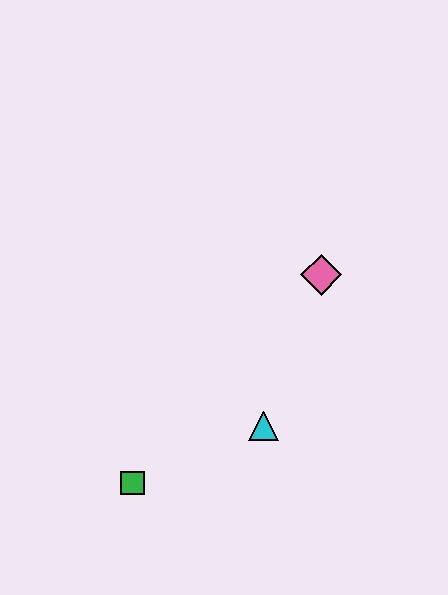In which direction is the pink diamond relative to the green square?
The pink diamond is above the green square.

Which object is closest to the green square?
The cyan triangle is closest to the green square.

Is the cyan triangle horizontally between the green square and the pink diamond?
Yes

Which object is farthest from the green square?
The pink diamond is farthest from the green square.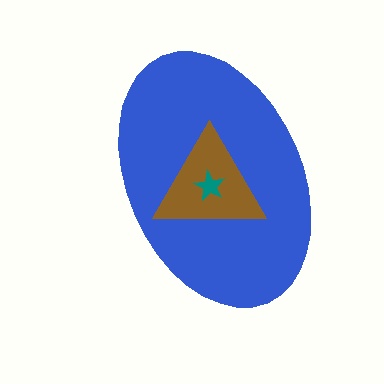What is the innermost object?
The teal star.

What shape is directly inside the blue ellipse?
The brown triangle.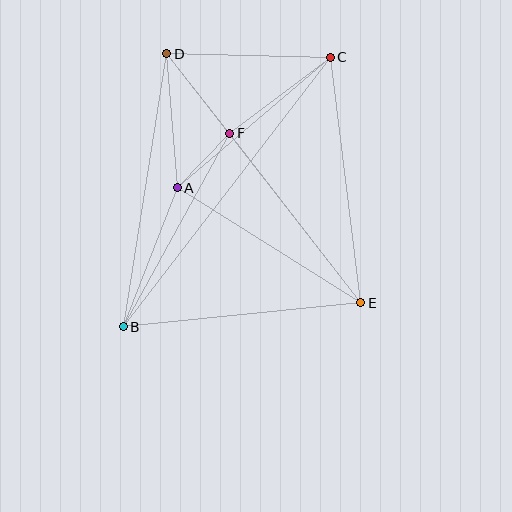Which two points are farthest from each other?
Points B and C are farthest from each other.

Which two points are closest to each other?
Points A and F are closest to each other.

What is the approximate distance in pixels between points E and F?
The distance between E and F is approximately 214 pixels.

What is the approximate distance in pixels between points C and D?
The distance between C and D is approximately 164 pixels.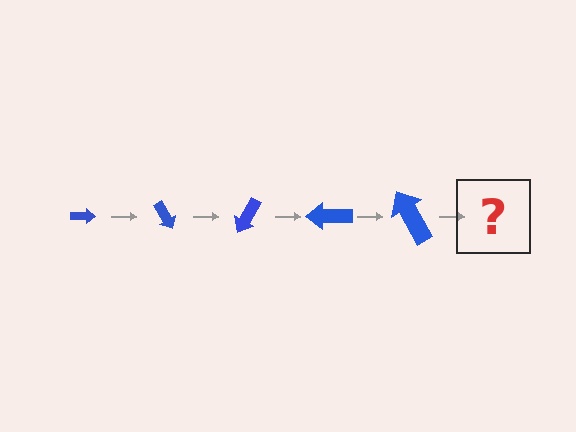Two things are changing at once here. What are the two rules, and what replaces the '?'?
The two rules are that the arrow grows larger each step and it rotates 60 degrees each step. The '?' should be an arrow, larger than the previous one and rotated 300 degrees from the start.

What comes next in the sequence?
The next element should be an arrow, larger than the previous one and rotated 300 degrees from the start.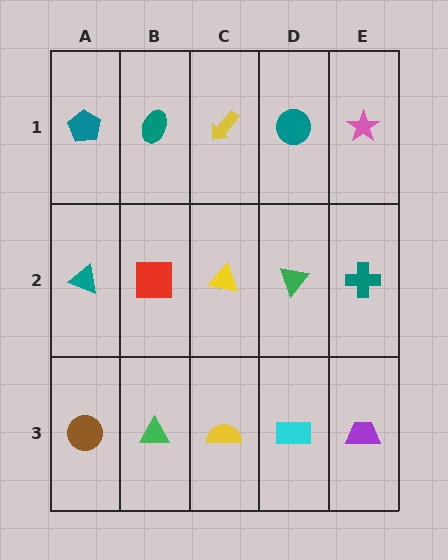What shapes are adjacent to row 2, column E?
A pink star (row 1, column E), a purple trapezoid (row 3, column E), a green triangle (row 2, column D).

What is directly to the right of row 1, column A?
A teal ellipse.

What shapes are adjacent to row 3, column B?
A red square (row 2, column B), a brown circle (row 3, column A), a yellow semicircle (row 3, column C).